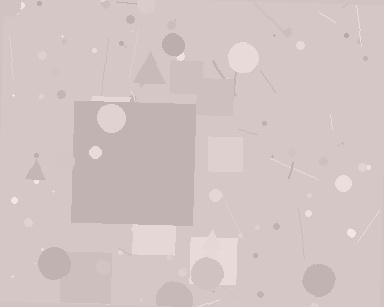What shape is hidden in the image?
A square is hidden in the image.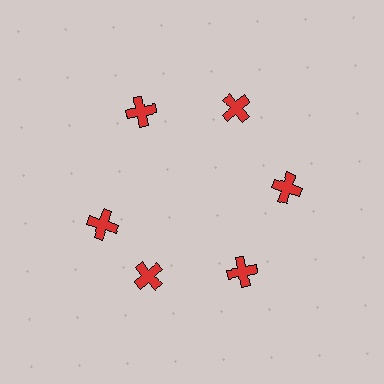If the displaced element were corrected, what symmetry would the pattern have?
It would have 6-fold rotational symmetry — the pattern would map onto itself every 60 degrees.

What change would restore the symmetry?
The symmetry would be restored by rotating it back into even spacing with its neighbors so that all 6 crosses sit at equal angles and equal distance from the center.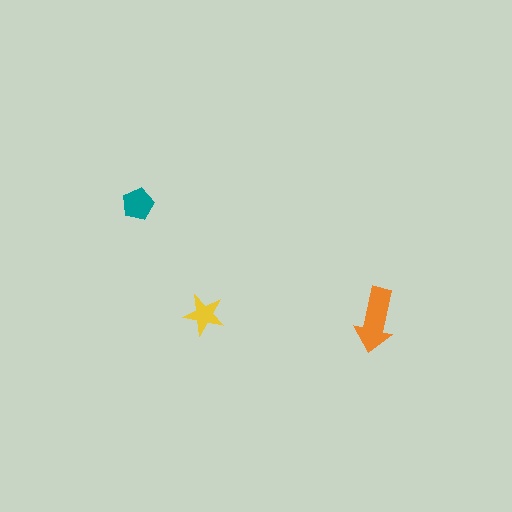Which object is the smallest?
The yellow star.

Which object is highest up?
The teal pentagon is topmost.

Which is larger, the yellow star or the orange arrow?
The orange arrow.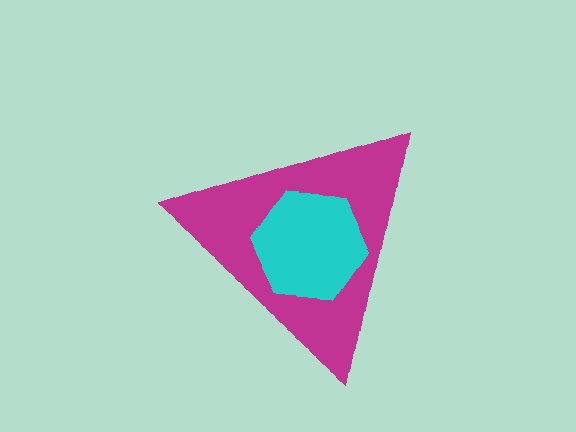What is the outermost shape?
The magenta triangle.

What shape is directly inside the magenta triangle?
The cyan hexagon.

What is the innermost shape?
The cyan hexagon.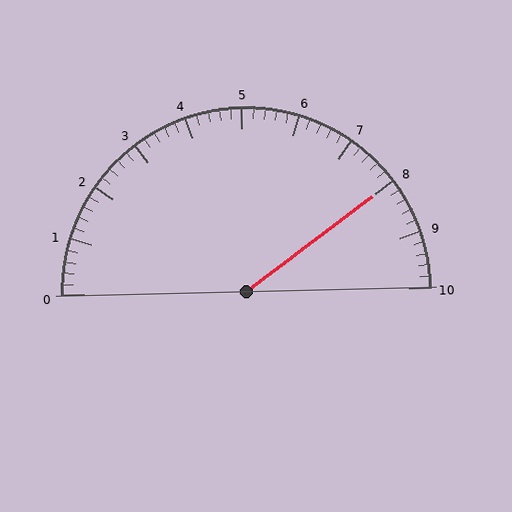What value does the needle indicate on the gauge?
The needle indicates approximately 8.0.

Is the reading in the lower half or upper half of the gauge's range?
The reading is in the upper half of the range (0 to 10).